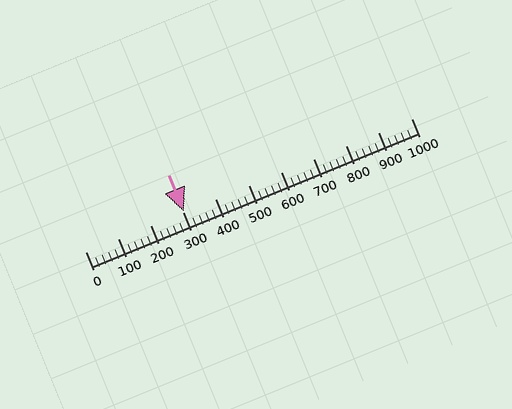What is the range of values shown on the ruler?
The ruler shows values from 0 to 1000.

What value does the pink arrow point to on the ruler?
The pink arrow points to approximately 302.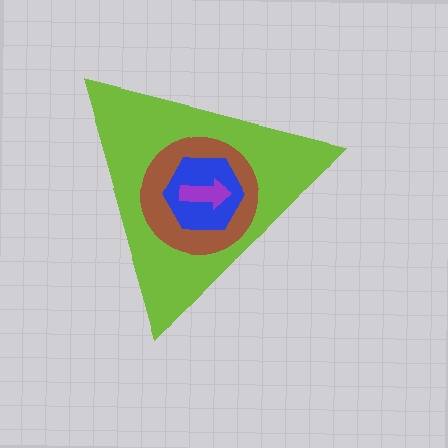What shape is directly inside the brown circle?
The blue hexagon.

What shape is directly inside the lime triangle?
The brown circle.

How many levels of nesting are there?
4.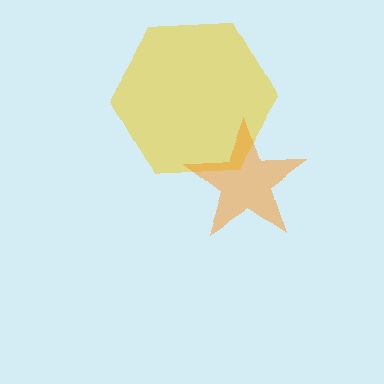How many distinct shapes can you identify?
There are 2 distinct shapes: a yellow hexagon, an orange star.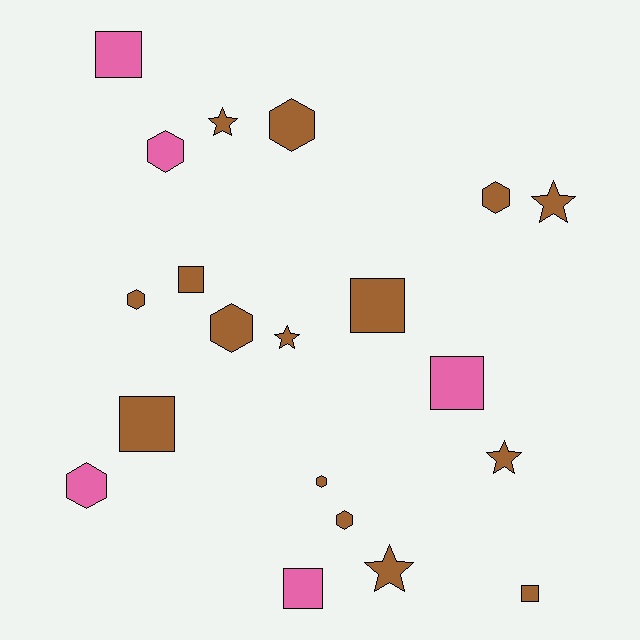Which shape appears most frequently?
Hexagon, with 8 objects.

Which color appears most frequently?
Brown, with 15 objects.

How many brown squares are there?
There are 4 brown squares.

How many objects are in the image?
There are 20 objects.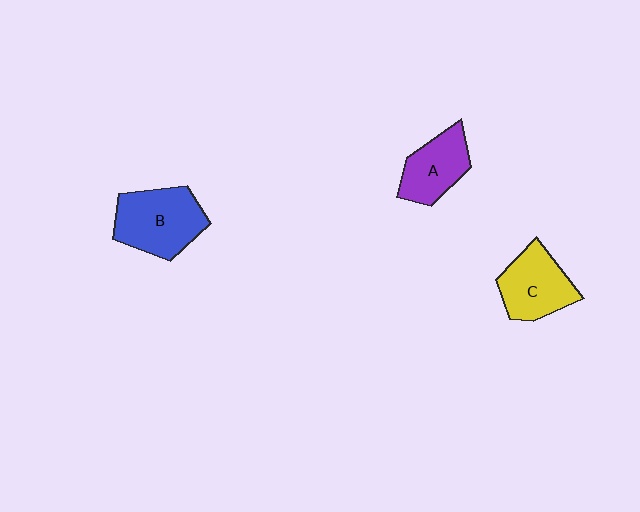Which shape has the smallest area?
Shape A (purple).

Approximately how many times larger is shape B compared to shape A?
Approximately 1.4 times.